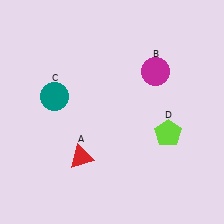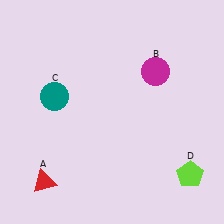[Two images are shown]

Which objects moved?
The objects that moved are: the red triangle (A), the lime pentagon (D).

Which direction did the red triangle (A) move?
The red triangle (A) moved left.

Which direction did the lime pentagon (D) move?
The lime pentagon (D) moved down.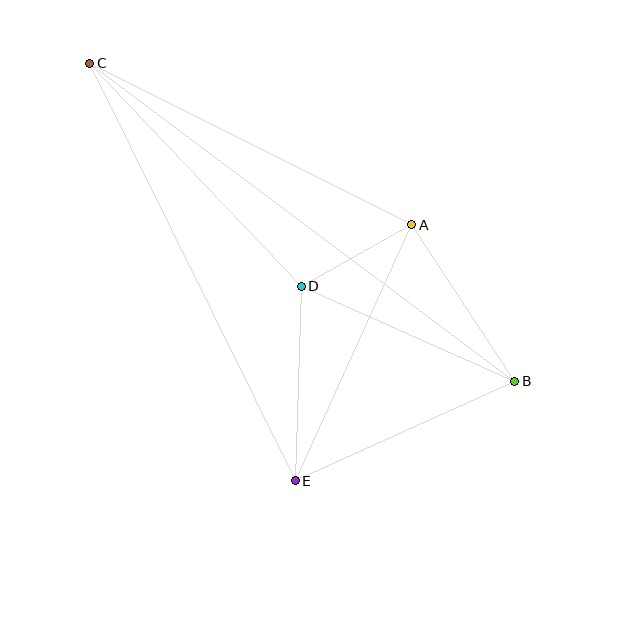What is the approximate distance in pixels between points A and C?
The distance between A and C is approximately 360 pixels.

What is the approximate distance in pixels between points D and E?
The distance between D and E is approximately 195 pixels.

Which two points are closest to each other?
Points A and D are closest to each other.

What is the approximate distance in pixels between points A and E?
The distance between A and E is approximately 281 pixels.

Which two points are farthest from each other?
Points B and C are farthest from each other.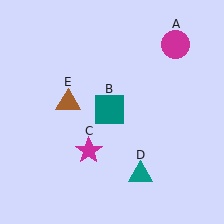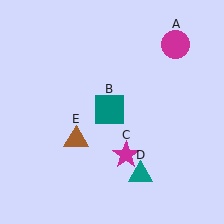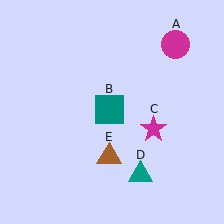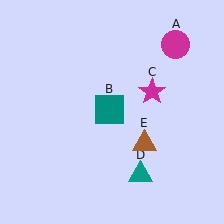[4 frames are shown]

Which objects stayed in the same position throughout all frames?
Magenta circle (object A) and teal square (object B) and teal triangle (object D) remained stationary.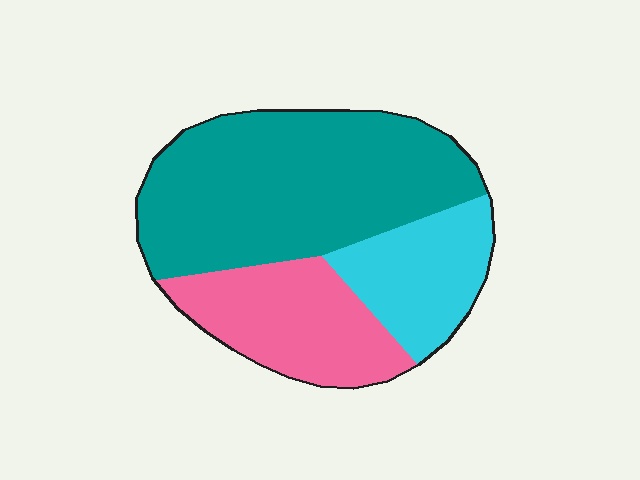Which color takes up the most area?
Teal, at roughly 55%.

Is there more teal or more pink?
Teal.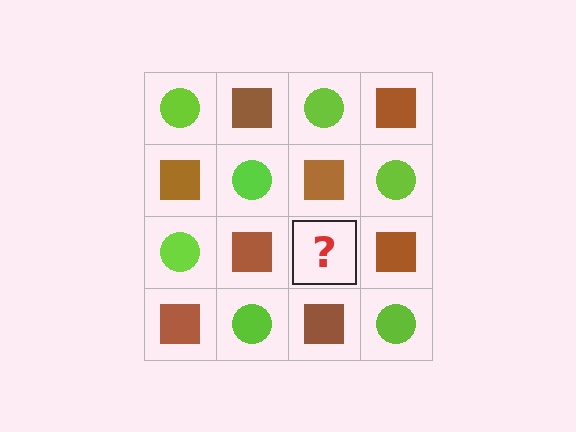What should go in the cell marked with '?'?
The missing cell should contain a lime circle.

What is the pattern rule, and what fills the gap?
The rule is that it alternates lime circle and brown square in a checkerboard pattern. The gap should be filled with a lime circle.